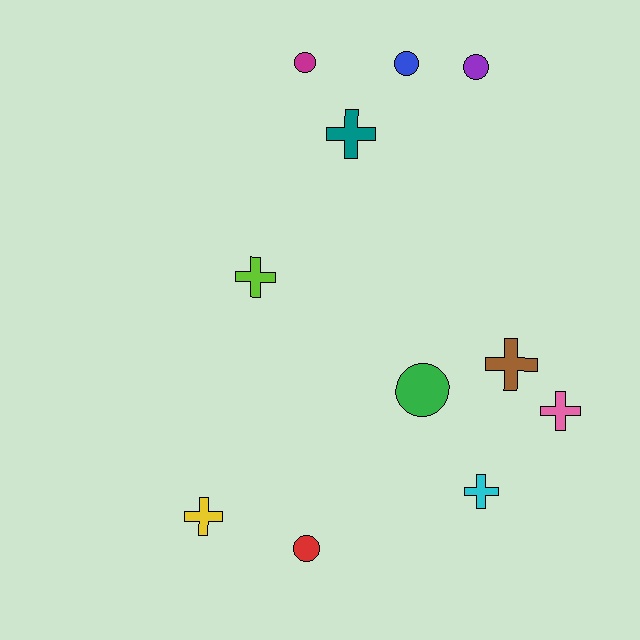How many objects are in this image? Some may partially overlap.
There are 11 objects.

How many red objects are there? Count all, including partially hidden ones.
There is 1 red object.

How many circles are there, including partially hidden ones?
There are 5 circles.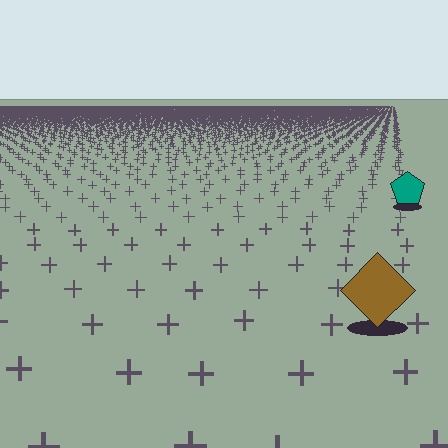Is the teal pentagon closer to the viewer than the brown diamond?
No. The brown diamond is closer — you can tell from the texture gradient: the ground texture is coarser near it.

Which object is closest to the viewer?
The brown diamond is closest. The texture marks near it are larger and more spread out.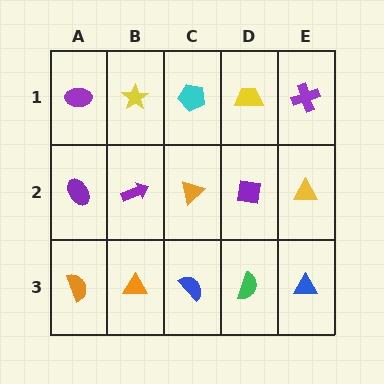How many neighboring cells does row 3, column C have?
3.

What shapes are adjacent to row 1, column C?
An orange triangle (row 2, column C), a yellow star (row 1, column B), a yellow trapezoid (row 1, column D).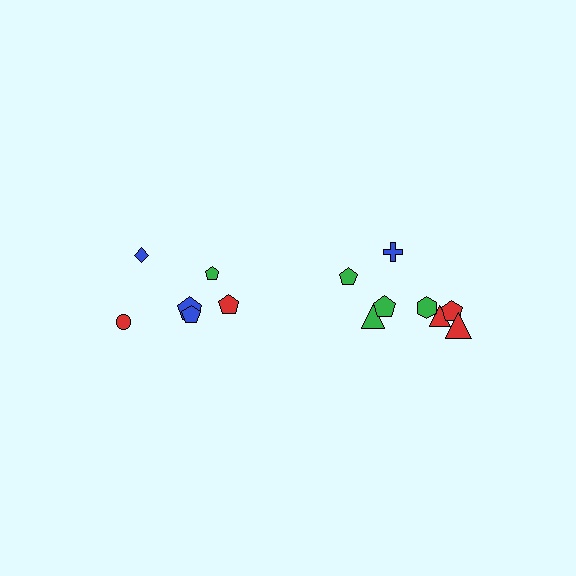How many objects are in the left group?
There are 6 objects.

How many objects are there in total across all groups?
There are 14 objects.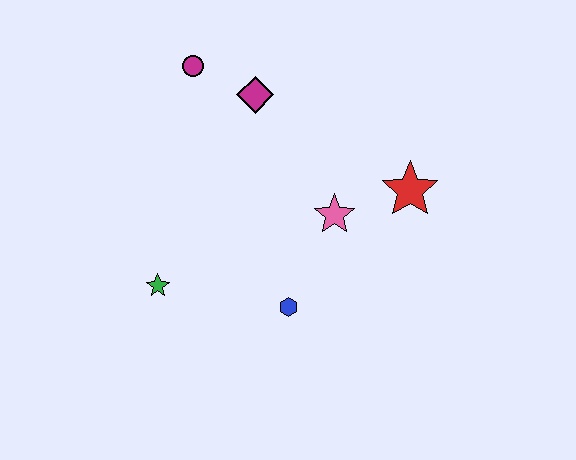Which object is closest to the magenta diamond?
The magenta circle is closest to the magenta diamond.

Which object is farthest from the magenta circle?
The blue hexagon is farthest from the magenta circle.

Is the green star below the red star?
Yes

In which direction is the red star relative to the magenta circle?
The red star is to the right of the magenta circle.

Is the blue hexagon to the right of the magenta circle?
Yes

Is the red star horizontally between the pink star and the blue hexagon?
No